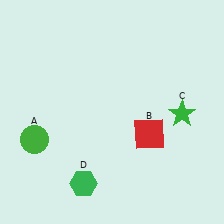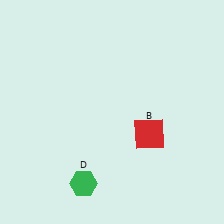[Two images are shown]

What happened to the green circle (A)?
The green circle (A) was removed in Image 2. It was in the bottom-left area of Image 1.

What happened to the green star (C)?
The green star (C) was removed in Image 2. It was in the bottom-right area of Image 1.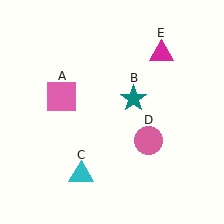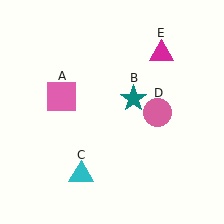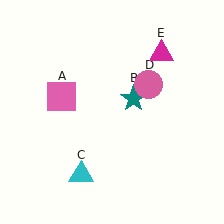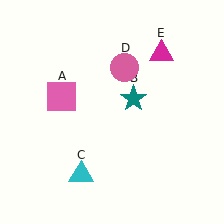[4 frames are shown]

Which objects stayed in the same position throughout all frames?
Pink square (object A) and teal star (object B) and cyan triangle (object C) and magenta triangle (object E) remained stationary.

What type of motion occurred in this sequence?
The pink circle (object D) rotated counterclockwise around the center of the scene.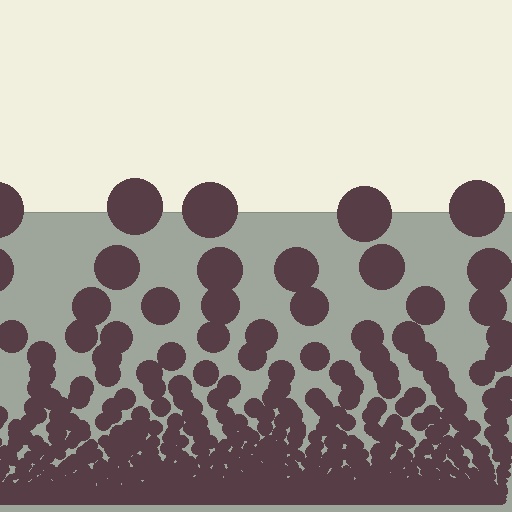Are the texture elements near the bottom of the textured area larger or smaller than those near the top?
Smaller. The gradient is inverted — elements near the bottom are smaller and denser.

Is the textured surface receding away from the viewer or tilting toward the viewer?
The surface appears to tilt toward the viewer. Texture elements get larger and sparser toward the top.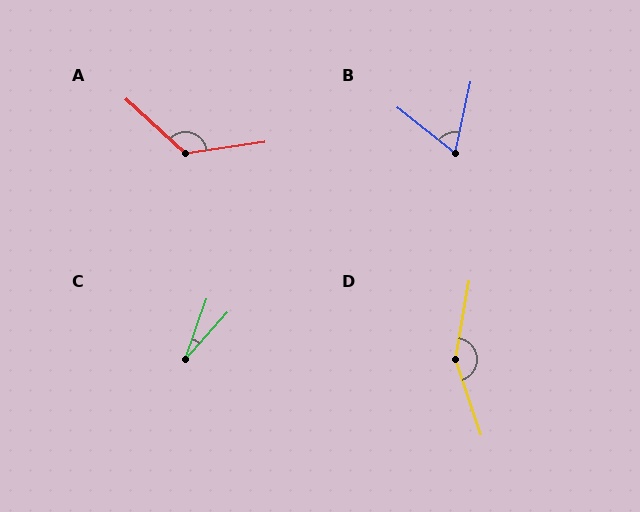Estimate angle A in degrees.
Approximately 130 degrees.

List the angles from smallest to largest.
C (23°), B (64°), A (130°), D (151°).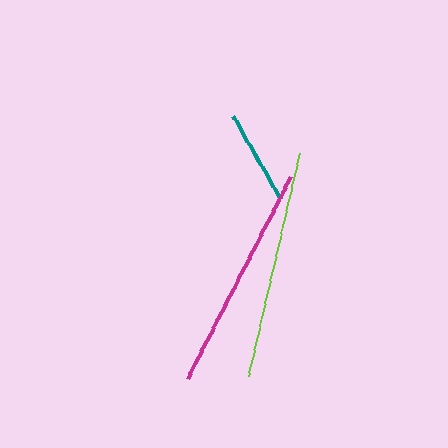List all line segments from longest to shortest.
From longest to shortest: lime, magenta, teal.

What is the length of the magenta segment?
The magenta segment is approximately 226 pixels long.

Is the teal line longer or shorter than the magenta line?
The magenta line is longer than the teal line.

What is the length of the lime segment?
The lime segment is approximately 230 pixels long.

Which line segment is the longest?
The lime line is the longest at approximately 230 pixels.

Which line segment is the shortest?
The teal line is the shortest at approximately 96 pixels.